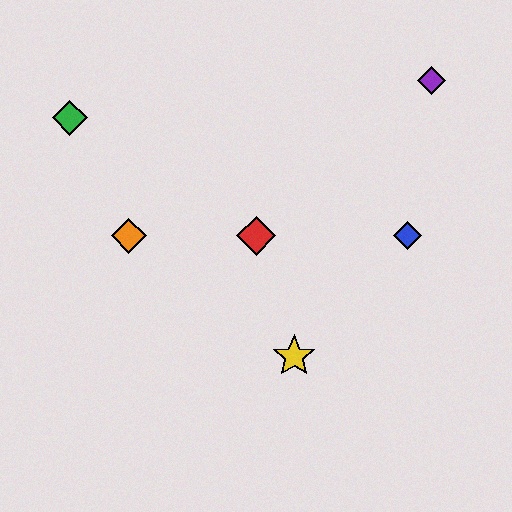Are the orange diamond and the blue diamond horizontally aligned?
Yes, both are at y≈236.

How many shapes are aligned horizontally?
3 shapes (the red diamond, the blue diamond, the orange diamond) are aligned horizontally.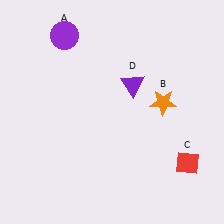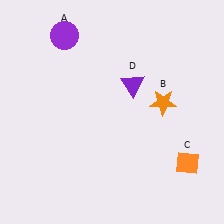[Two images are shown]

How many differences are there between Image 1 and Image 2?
There is 1 difference between the two images.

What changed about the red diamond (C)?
In Image 1, C is red. In Image 2, it changed to orange.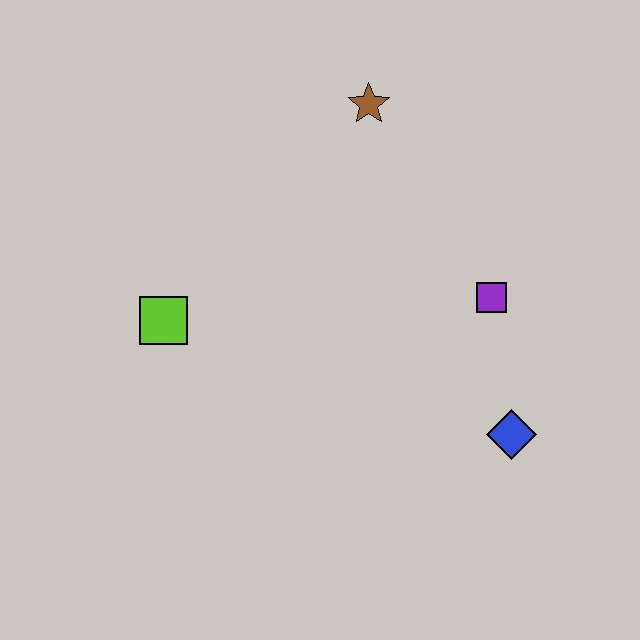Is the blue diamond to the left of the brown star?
No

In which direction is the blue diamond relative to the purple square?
The blue diamond is below the purple square.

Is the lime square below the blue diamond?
No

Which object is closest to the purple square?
The blue diamond is closest to the purple square.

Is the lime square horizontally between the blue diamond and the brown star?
No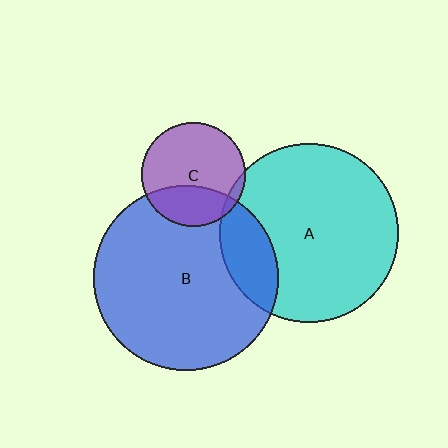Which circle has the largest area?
Circle B (blue).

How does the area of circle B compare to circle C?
Approximately 3.2 times.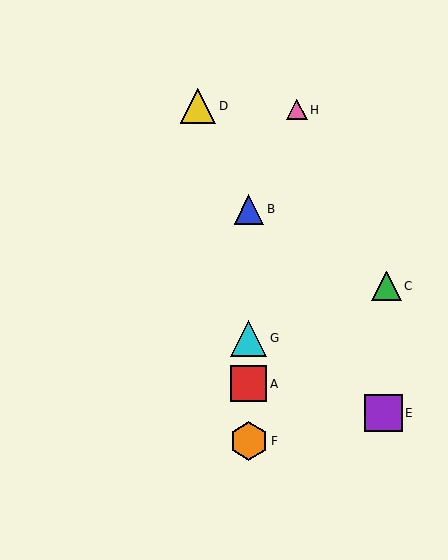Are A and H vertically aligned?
No, A is at x≈249 and H is at x≈297.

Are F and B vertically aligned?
Yes, both are at x≈249.